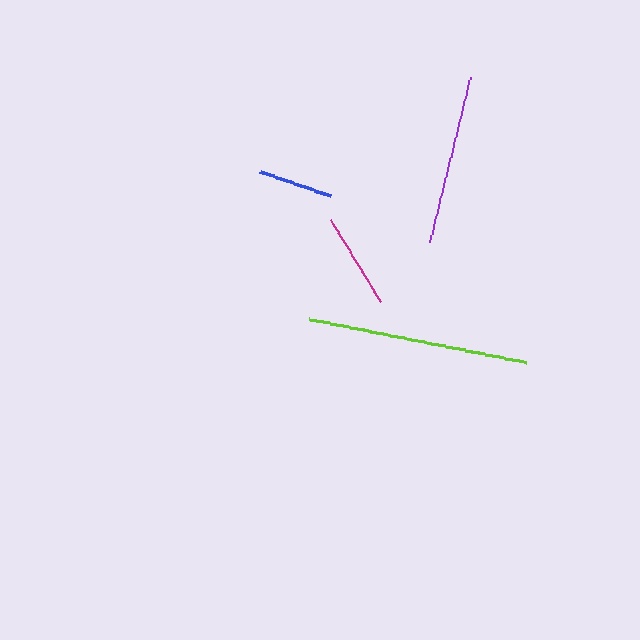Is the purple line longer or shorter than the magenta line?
The purple line is longer than the magenta line.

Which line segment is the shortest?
The blue line is the shortest at approximately 75 pixels.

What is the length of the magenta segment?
The magenta segment is approximately 97 pixels long.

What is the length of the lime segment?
The lime segment is approximately 221 pixels long.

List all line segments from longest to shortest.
From longest to shortest: lime, purple, magenta, blue.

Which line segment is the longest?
The lime line is the longest at approximately 221 pixels.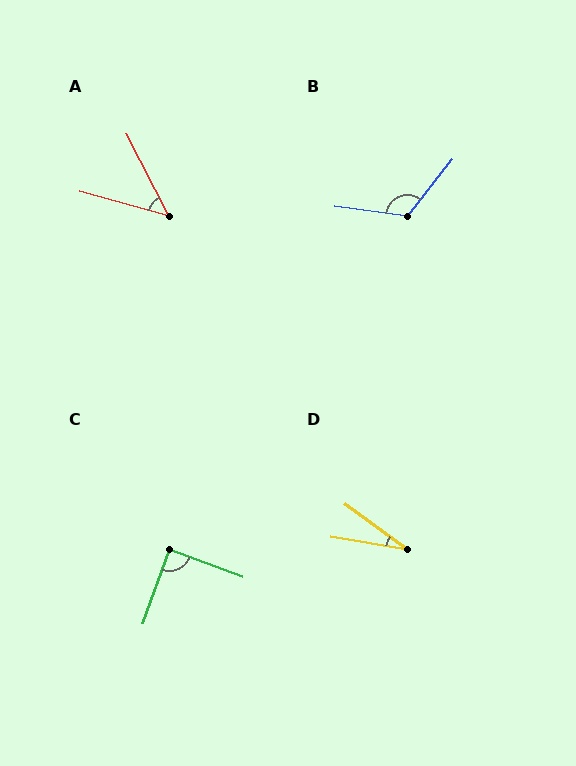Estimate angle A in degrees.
Approximately 47 degrees.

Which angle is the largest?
B, at approximately 120 degrees.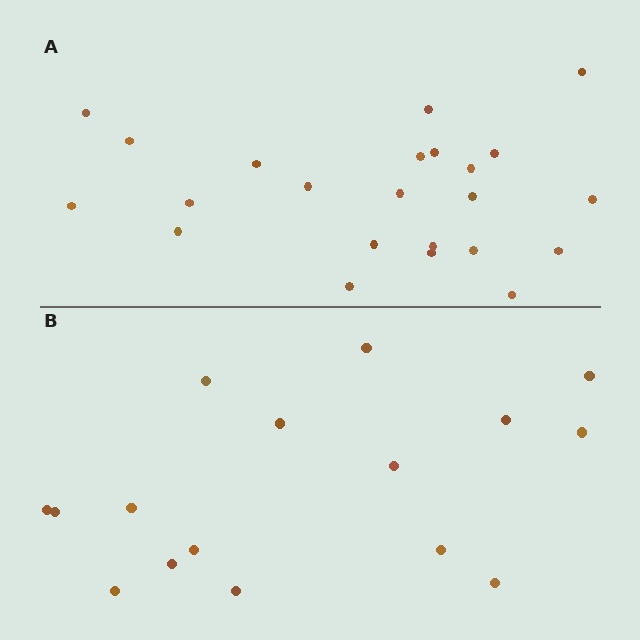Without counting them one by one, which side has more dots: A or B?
Region A (the top region) has more dots.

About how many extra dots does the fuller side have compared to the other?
Region A has roughly 8 or so more dots than region B.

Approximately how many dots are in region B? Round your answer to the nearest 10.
About 20 dots. (The exact count is 16, which rounds to 20.)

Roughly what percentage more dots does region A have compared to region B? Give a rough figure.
About 45% more.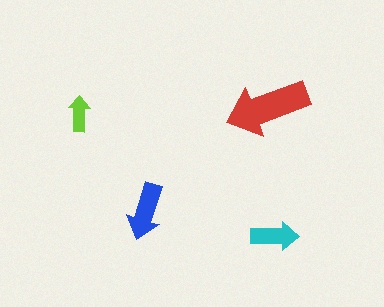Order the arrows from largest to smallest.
the red one, the blue one, the cyan one, the lime one.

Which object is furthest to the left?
The lime arrow is leftmost.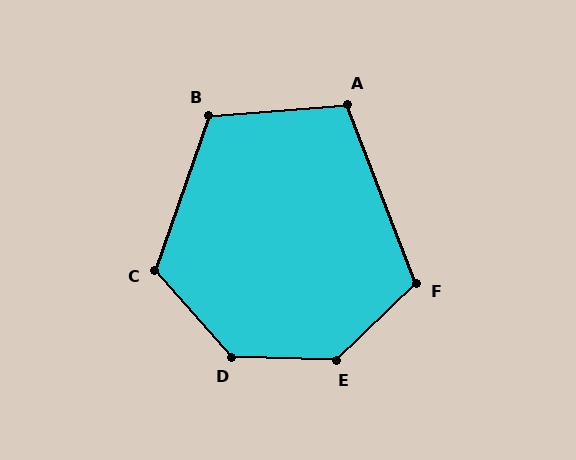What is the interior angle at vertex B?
Approximately 114 degrees (obtuse).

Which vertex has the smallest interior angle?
A, at approximately 106 degrees.